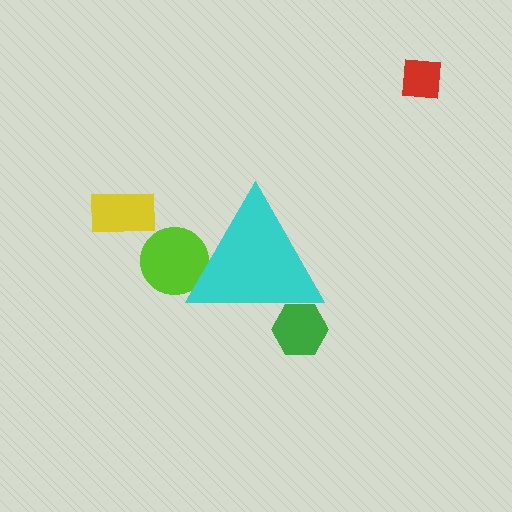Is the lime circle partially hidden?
Yes, the lime circle is partially hidden behind the cyan triangle.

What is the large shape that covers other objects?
A cyan triangle.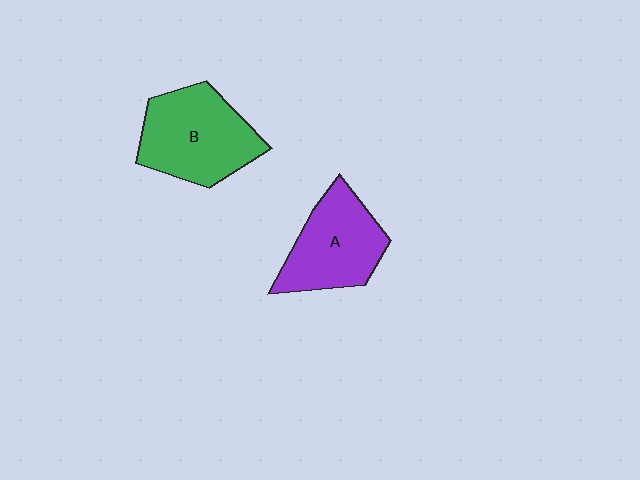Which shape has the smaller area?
Shape A (purple).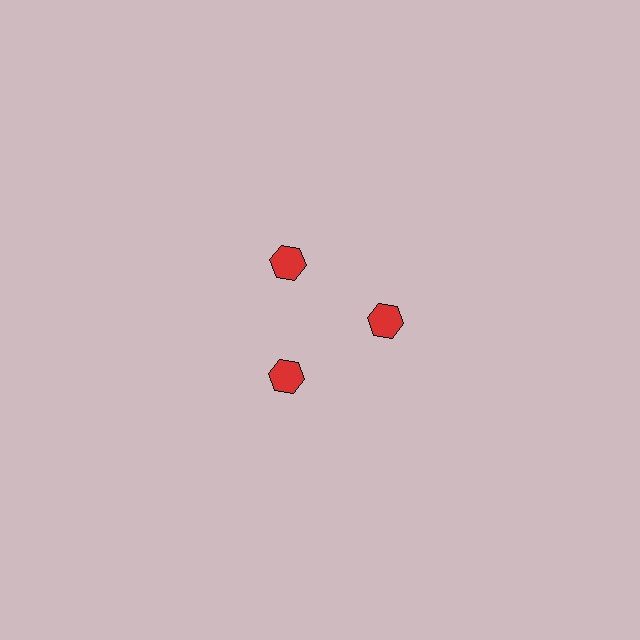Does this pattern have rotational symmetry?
Yes, this pattern has 3-fold rotational symmetry. It looks the same after rotating 120 degrees around the center.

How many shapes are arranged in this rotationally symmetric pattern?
There are 3 shapes, arranged in 3 groups of 1.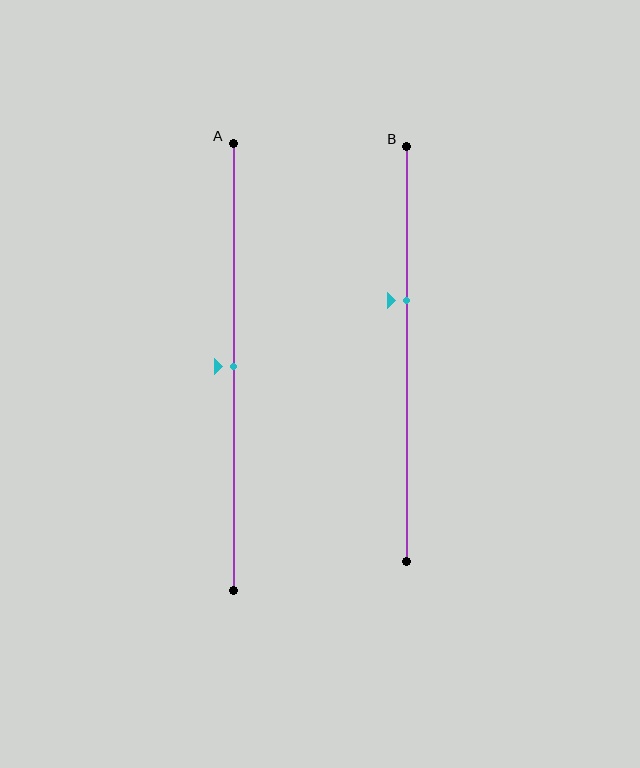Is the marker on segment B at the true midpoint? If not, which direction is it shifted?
No, the marker on segment B is shifted upward by about 13% of the segment length.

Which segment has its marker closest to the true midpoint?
Segment A has its marker closest to the true midpoint.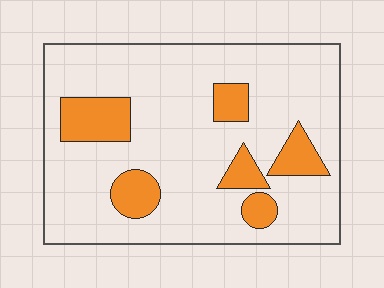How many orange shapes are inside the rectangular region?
6.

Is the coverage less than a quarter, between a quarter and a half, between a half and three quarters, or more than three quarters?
Less than a quarter.